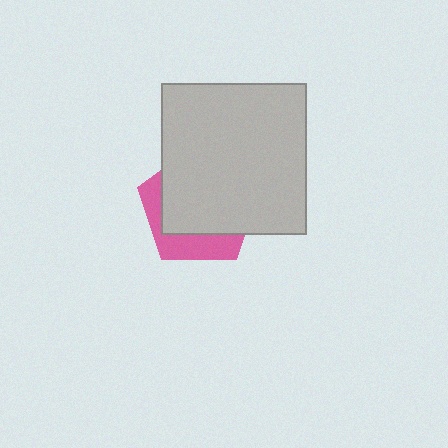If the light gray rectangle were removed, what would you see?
You would see the complete pink pentagon.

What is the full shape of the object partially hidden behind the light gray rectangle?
The partially hidden object is a pink pentagon.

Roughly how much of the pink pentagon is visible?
A small part of it is visible (roughly 30%).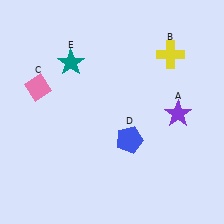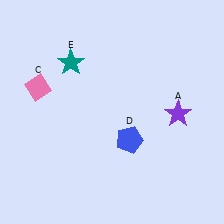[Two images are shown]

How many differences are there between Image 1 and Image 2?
There is 1 difference between the two images.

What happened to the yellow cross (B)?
The yellow cross (B) was removed in Image 2. It was in the top-right area of Image 1.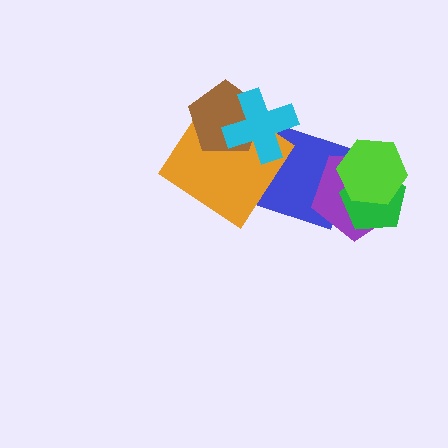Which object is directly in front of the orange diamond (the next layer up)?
The brown pentagon is directly in front of the orange diamond.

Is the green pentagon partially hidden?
Yes, it is partially covered by another shape.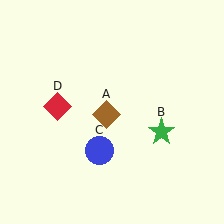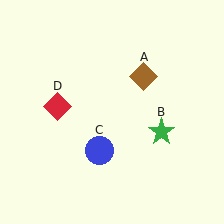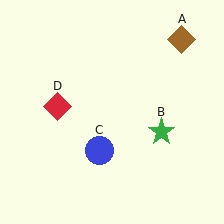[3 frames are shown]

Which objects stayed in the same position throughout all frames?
Green star (object B) and blue circle (object C) and red diamond (object D) remained stationary.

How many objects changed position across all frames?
1 object changed position: brown diamond (object A).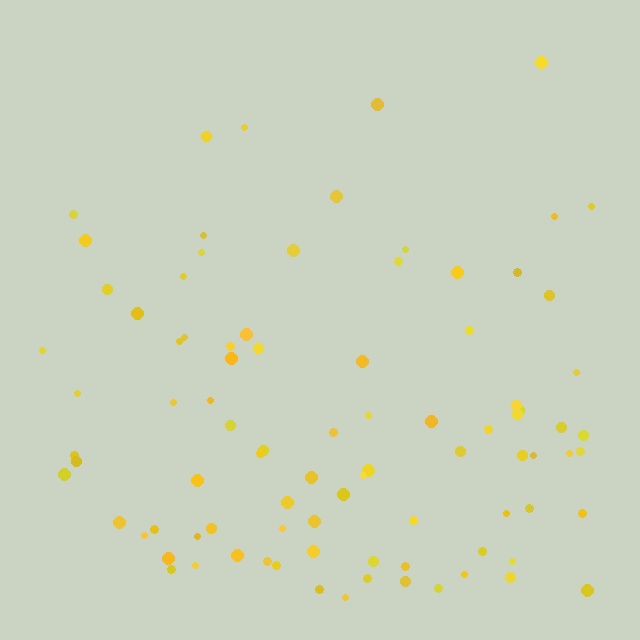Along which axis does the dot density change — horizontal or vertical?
Vertical.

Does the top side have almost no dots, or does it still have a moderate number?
Still a moderate number, just noticeably fewer than the bottom.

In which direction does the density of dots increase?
From top to bottom, with the bottom side densest.